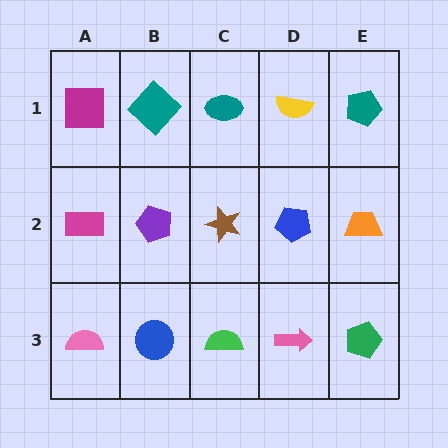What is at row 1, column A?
A magenta square.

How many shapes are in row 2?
5 shapes.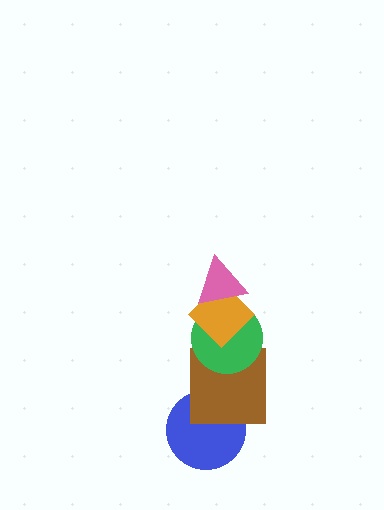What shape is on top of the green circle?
The orange diamond is on top of the green circle.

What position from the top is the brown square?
The brown square is 4th from the top.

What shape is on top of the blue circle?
The brown square is on top of the blue circle.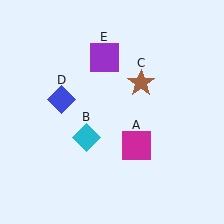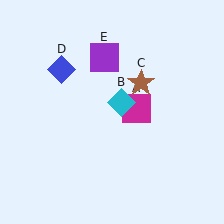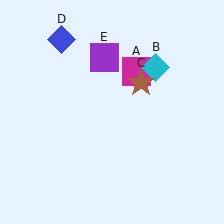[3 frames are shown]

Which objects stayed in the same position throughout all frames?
Brown star (object C) and purple square (object E) remained stationary.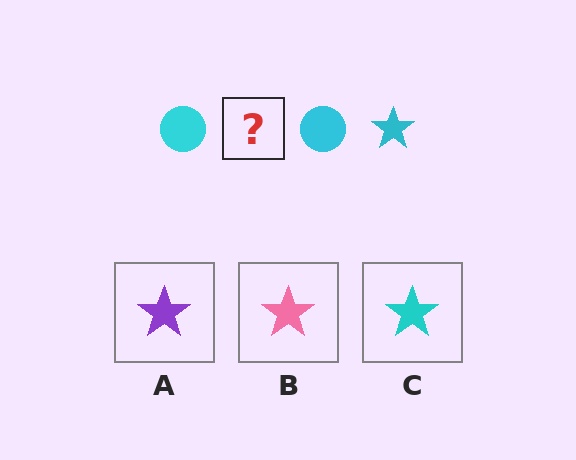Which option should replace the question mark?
Option C.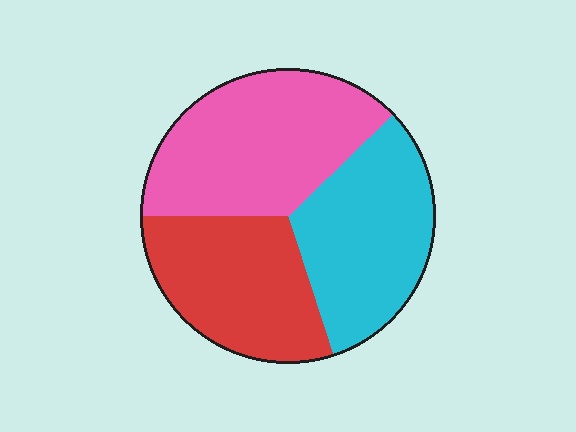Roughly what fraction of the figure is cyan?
Cyan covers 32% of the figure.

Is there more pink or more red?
Pink.